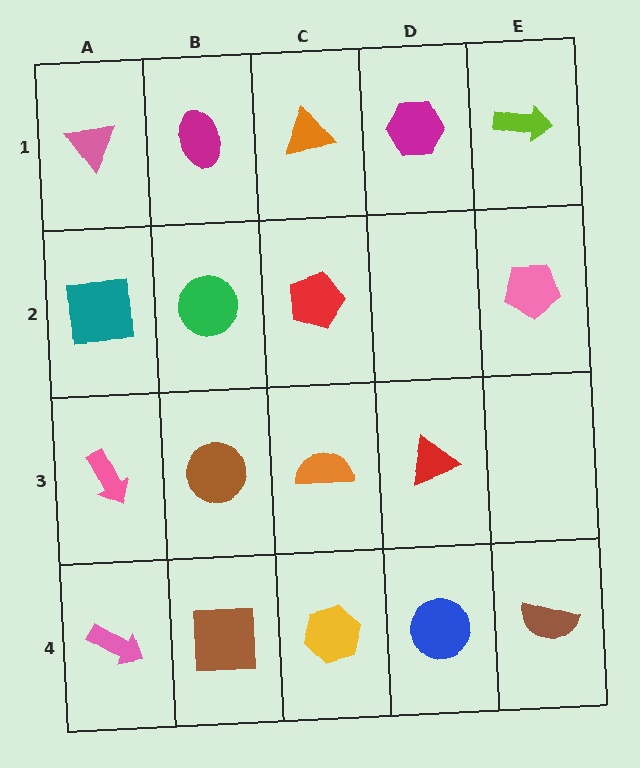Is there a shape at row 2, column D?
No, that cell is empty.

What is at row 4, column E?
A brown semicircle.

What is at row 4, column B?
A brown square.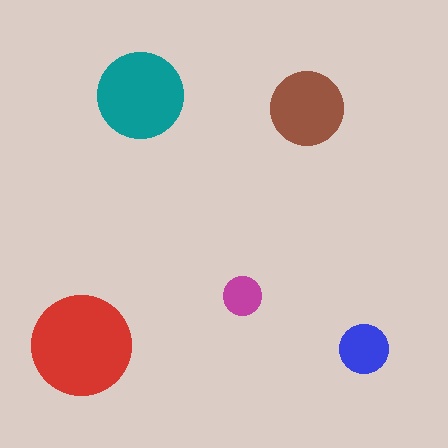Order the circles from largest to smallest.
the red one, the teal one, the brown one, the blue one, the magenta one.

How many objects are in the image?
There are 5 objects in the image.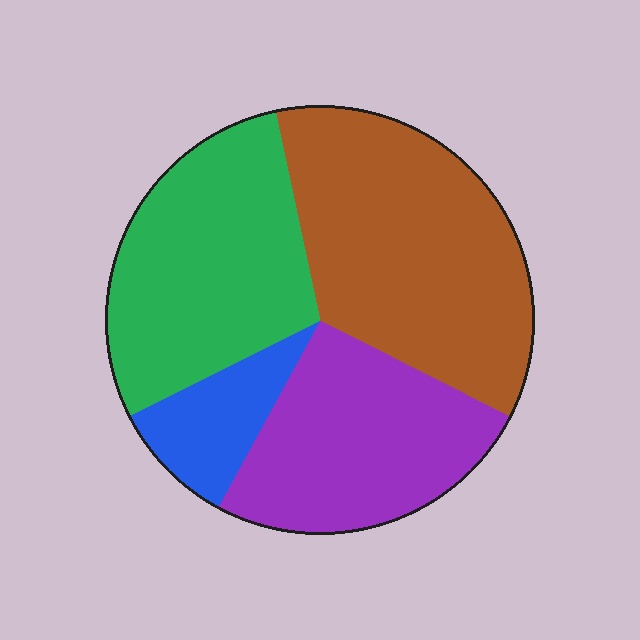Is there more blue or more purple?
Purple.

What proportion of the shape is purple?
Purple covers 25% of the shape.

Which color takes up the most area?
Brown, at roughly 35%.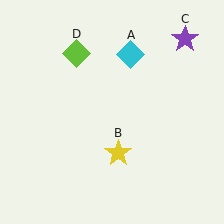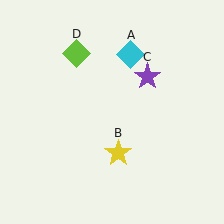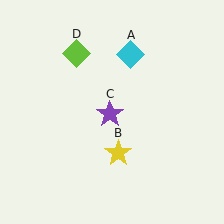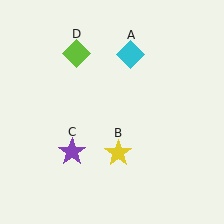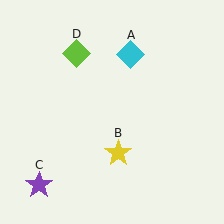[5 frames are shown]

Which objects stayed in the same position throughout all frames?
Cyan diamond (object A) and yellow star (object B) and lime diamond (object D) remained stationary.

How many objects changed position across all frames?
1 object changed position: purple star (object C).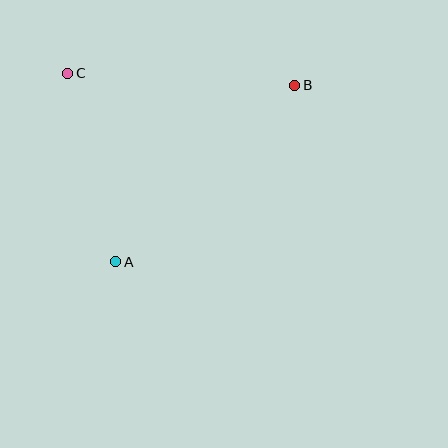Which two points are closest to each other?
Points A and C are closest to each other.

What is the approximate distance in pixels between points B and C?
The distance between B and C is approximately 227 pixels.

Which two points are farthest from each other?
Points A and B are farthest from each other.